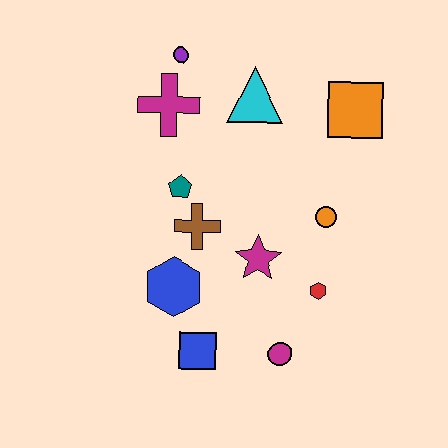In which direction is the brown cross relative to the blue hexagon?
The brown cross is above the blue hexagon.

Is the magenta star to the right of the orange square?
No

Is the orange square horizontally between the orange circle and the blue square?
No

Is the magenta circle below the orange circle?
Yes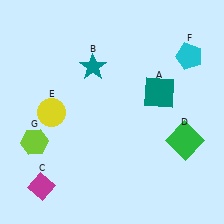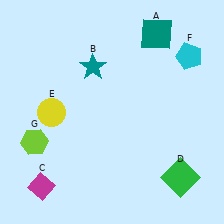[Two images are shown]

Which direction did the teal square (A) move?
The teal square (A) moved up.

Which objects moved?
The objects that moved are: the teal square (A), the green square (D).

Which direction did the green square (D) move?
The green square (D) moved down.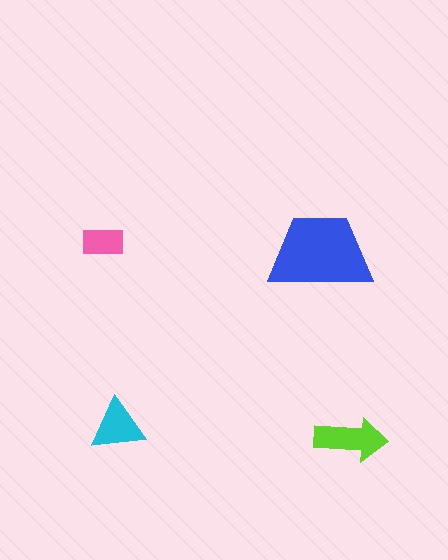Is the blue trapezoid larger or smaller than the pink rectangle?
Larger.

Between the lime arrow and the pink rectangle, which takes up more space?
The lime arrow.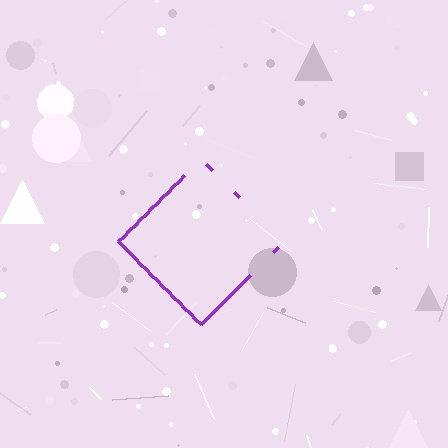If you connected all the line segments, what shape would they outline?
They would outline a diamond.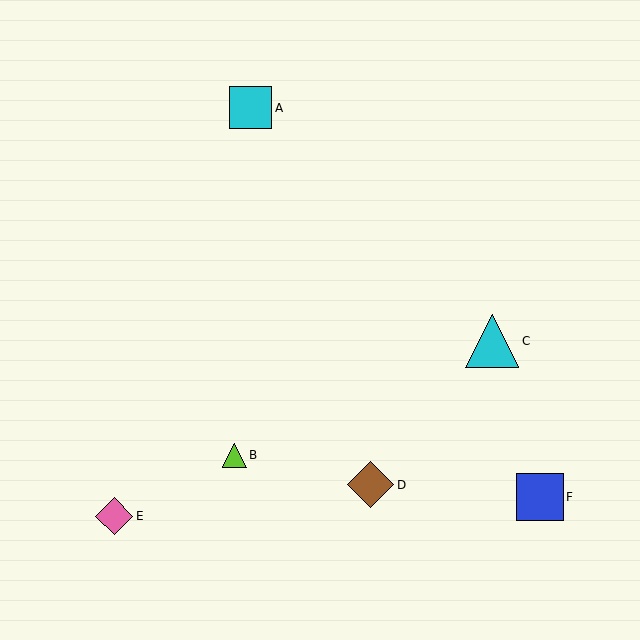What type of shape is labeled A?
Shape A is a cyan square.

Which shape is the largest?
The cyan triangle (labeled C) is the largest.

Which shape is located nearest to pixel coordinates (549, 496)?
The blue square (labeled F) at (540, 497) is nearest to that location.